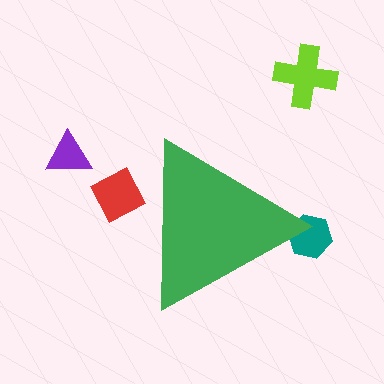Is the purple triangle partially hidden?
No, the purple triangle is fully visible.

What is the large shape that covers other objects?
A green triangle.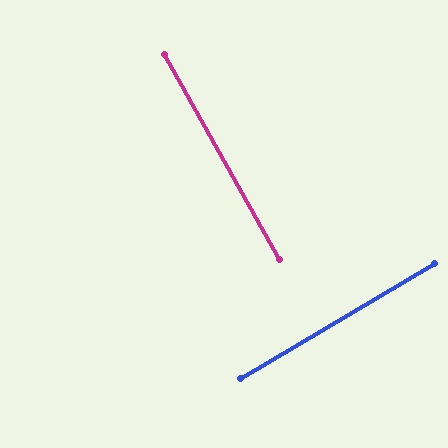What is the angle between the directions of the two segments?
Approximately 89 degrees.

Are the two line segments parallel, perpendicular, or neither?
Perpendicular — they meet at approximately 89°.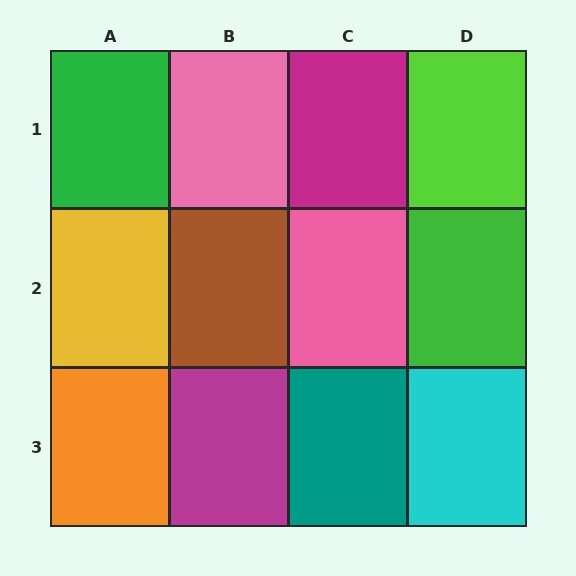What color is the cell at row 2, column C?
Pink.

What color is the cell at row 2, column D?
Green.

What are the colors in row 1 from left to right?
Green, pink, magenta, lime.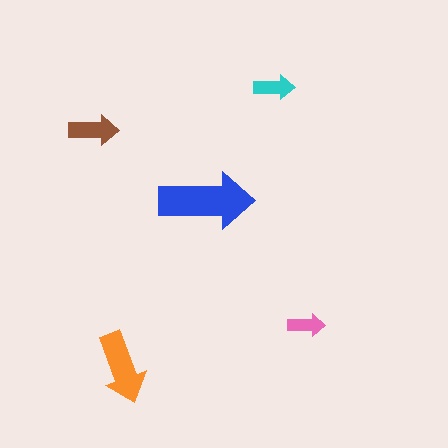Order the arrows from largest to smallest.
the blue one, the orange one, the brown one, the cyan one, the pink one.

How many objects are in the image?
There are 5 objects in the image.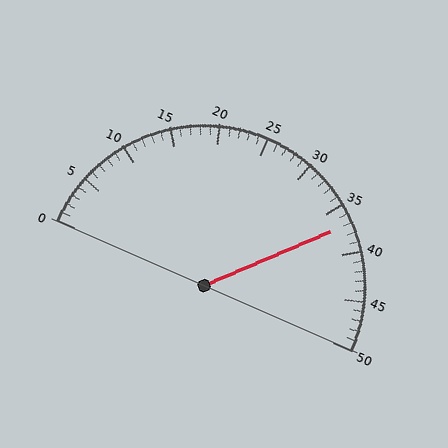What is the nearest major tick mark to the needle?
The nearest major tick mark is 35.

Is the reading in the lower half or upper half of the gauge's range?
The reading is in the upper half of the range (0 to 50).